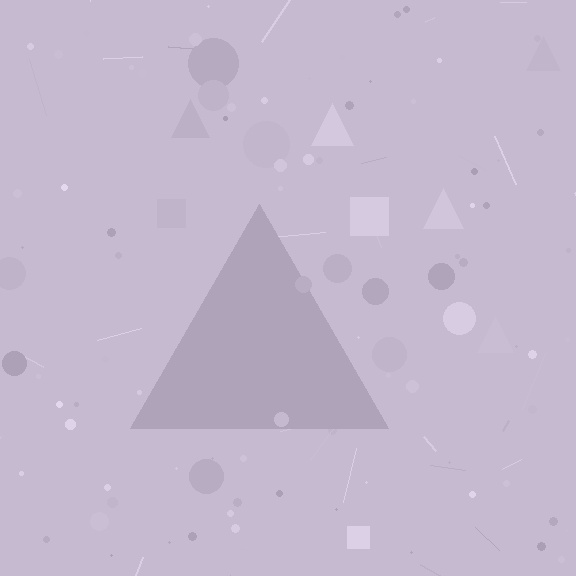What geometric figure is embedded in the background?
A triangle is embedded in the background.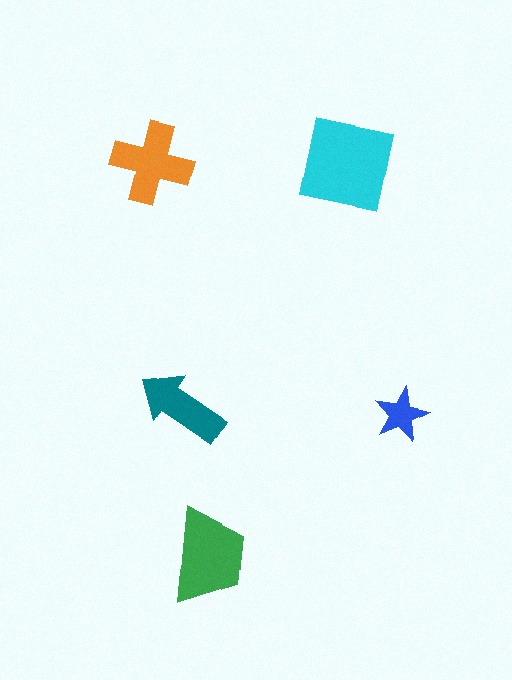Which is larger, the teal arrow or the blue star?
The teal arrow.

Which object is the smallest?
The blue star.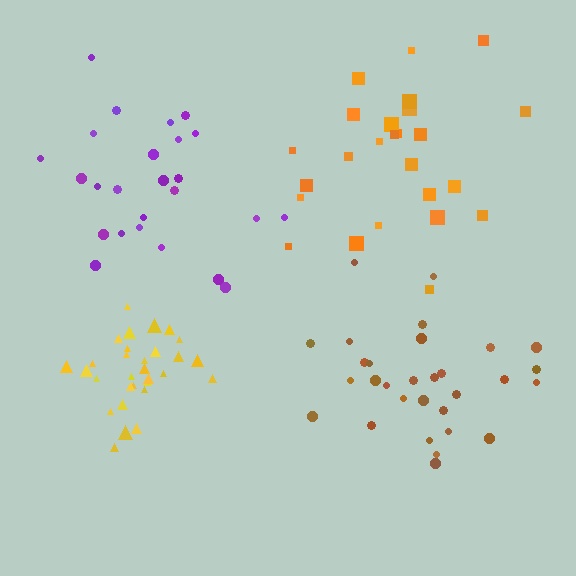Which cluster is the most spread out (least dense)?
Purple.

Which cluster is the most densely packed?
Yellow.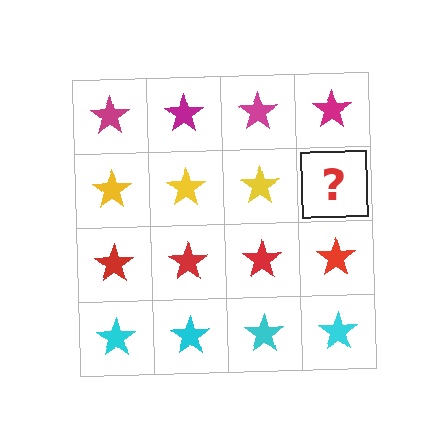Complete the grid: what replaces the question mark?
The question mark should be replaced with a yellow star.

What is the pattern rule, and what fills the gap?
The rule is that each row has a consistent color. The gap should be filled with a yellow star.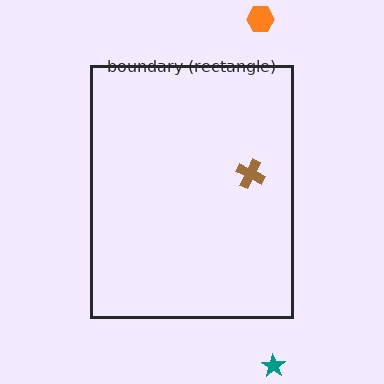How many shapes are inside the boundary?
1 inside, 2 outside.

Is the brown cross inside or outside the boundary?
Inside.